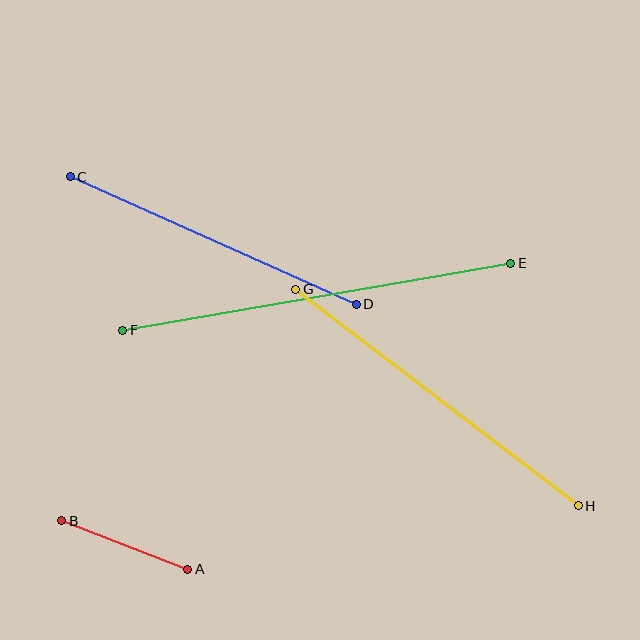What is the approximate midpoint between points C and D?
The midpoint is at approximately (213, 241) pixels.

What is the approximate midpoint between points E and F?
The midpoint is at approximately (317, 297) pixels.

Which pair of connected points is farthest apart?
Points E and F are farthest apart.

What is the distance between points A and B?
The distance is approximately 135 pixels.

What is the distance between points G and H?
The distance is approximately 356 pixels.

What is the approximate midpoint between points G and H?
The midpoint is at approximately (437, 398) pixels.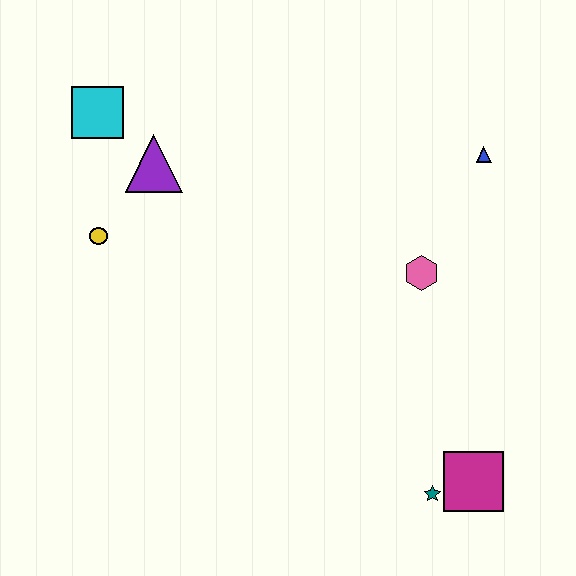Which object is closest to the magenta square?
The teal star is closest to the magenta square.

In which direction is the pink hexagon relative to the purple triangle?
The pink hexagon is to the right of the purple triangle.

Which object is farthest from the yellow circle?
The magenta square is farthest from the yellow circle.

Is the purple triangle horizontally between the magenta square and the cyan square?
Yes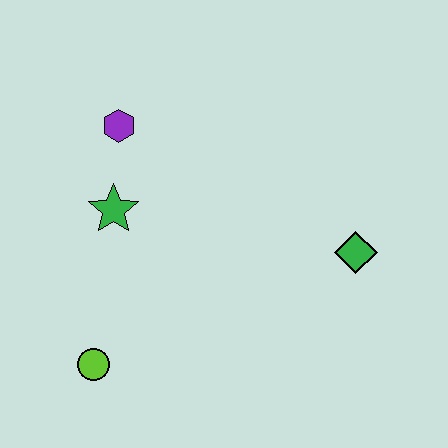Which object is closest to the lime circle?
The green star is closest to the lime circle.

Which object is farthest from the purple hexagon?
The green diamond is farthest from the purple hexagon.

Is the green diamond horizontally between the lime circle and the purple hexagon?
No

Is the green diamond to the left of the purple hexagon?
No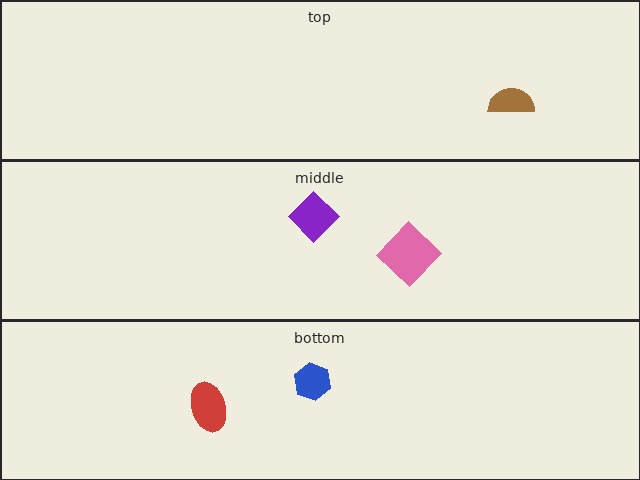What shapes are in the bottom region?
The blue hexagon, the red ellipse.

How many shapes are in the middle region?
2.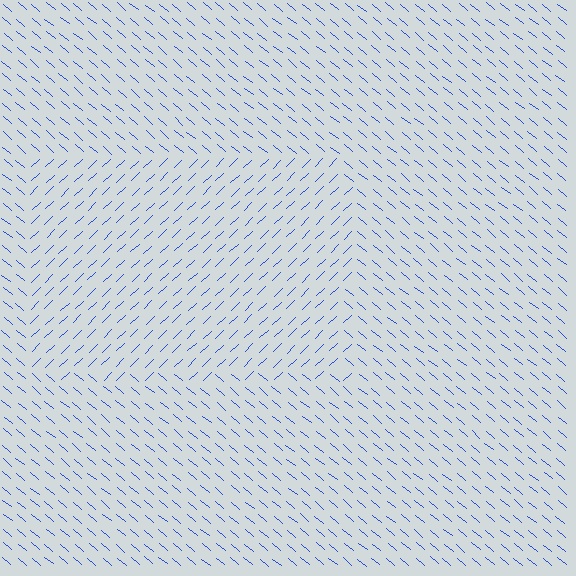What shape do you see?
I see a rectangle.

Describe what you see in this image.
The image is filled with small blue line segments. A rectangle region in the image has lines oriented differently from the surrounding lines, creating a visible texture boundary.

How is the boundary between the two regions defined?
The boundary is defined purely by a change in line orientation (approximately 83 degrees difference). All lines are the same color and thickness.